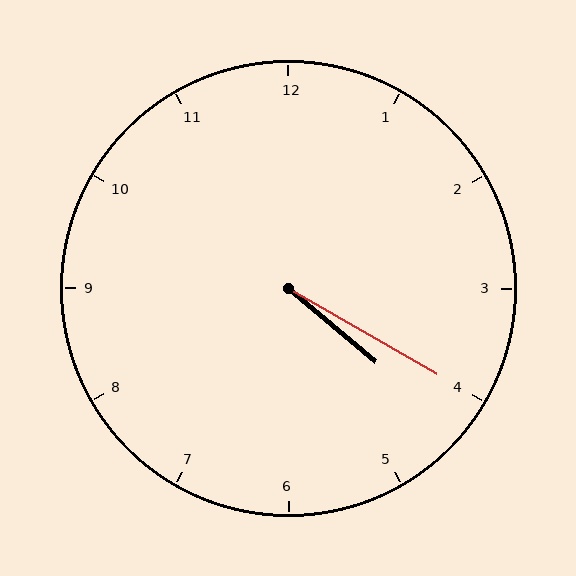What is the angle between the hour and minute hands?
Approximately 10 degrees.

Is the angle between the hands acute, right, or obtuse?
It is acute.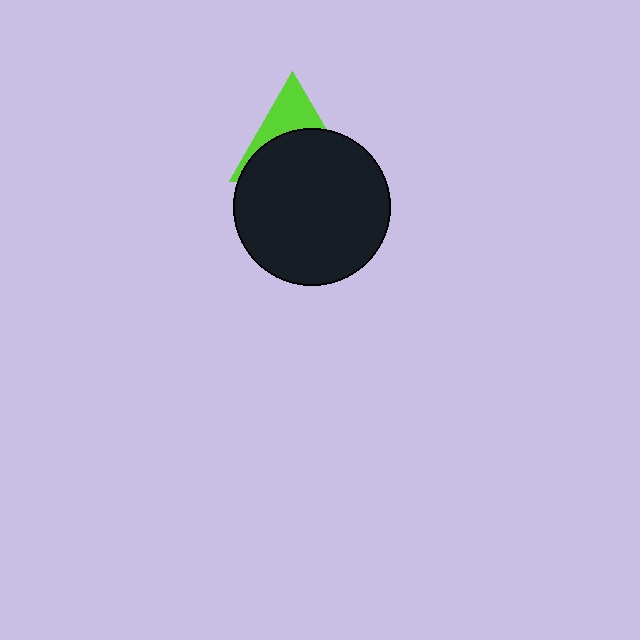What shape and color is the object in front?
The object in front is a black circle.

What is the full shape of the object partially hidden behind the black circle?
The partially hidden object is a lime triangle.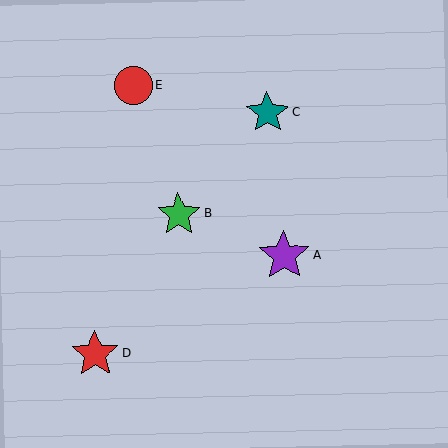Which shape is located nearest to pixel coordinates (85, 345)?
The red star (labeled D) at (95, 354) is nearest to that location.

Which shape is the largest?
The purple star (labeled A) is the largest.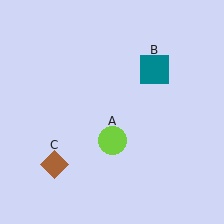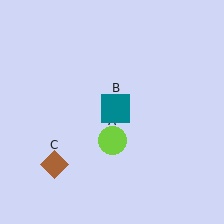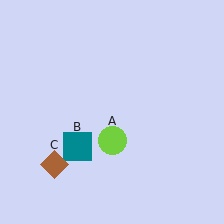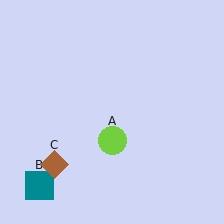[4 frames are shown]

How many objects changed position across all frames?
1 object changed position: teal square (object B).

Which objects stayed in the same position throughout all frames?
Lime circle (object A) and brown diamond (object C) remained stationary.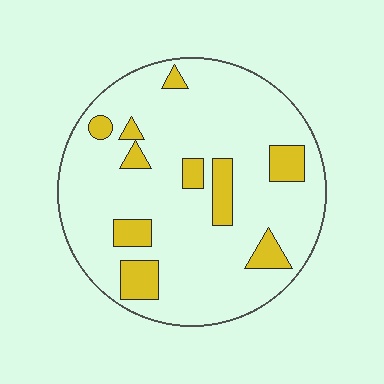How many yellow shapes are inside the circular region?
10.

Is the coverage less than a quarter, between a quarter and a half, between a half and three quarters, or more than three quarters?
Less than a quarter.